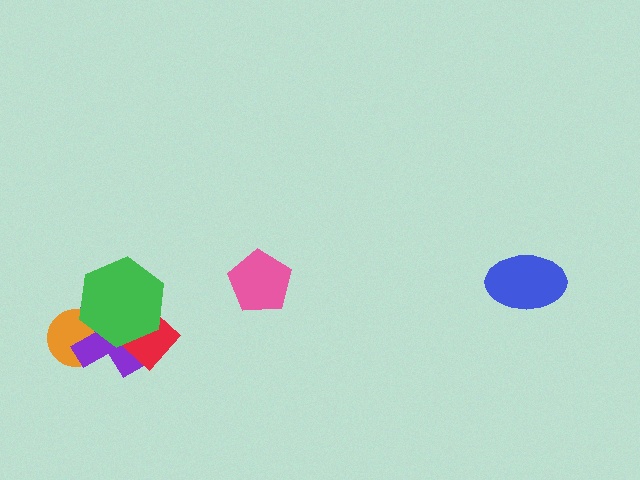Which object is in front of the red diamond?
The green hexagon is in front of the red diamond.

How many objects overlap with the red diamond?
2 objects overlap with the red diamond.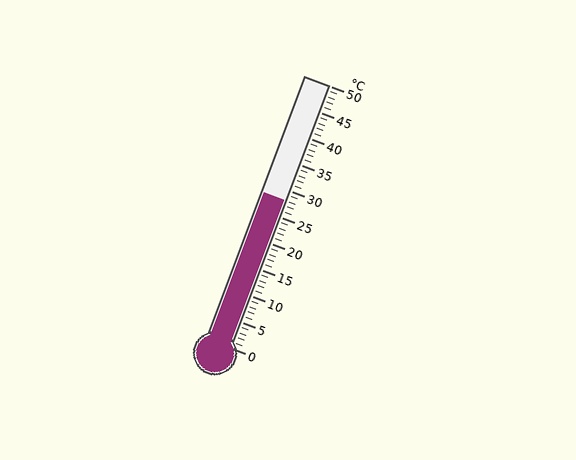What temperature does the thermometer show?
The thermometer shows approximately 28°C.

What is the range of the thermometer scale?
The thermometer scale ranges from 0°C to 50°C.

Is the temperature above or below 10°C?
The temperature is above 10°C.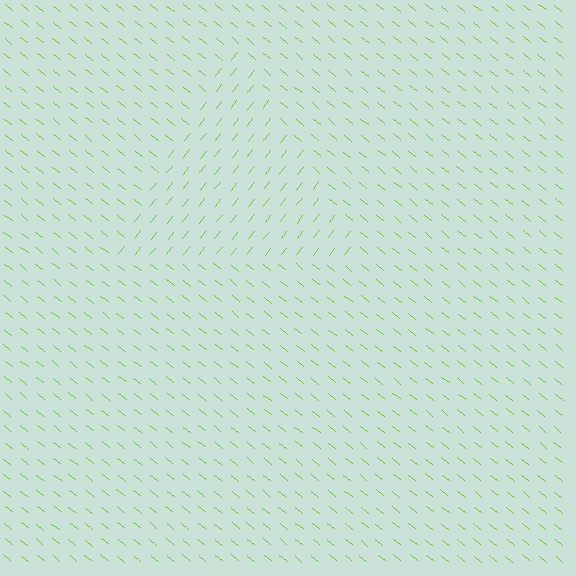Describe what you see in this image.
The image is filled with small lime line segments. A triangle region in the image has lines oriented differently from the surrounding lines, creating a visible texture boundary.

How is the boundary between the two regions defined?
The boundary is defined purely by a change in line orientation (approximately 90 degrees difference). All lines are the same color and thickness.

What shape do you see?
I see a triangle.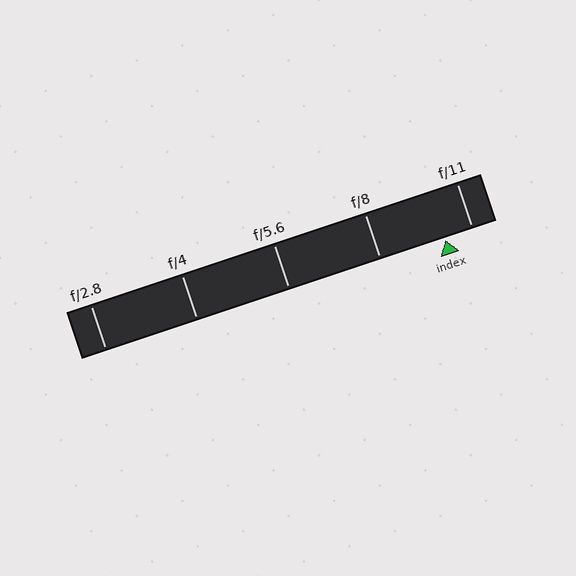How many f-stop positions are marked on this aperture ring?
There are 5 f-stop positions marked.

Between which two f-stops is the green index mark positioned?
The index mark is between f/8 and f/11.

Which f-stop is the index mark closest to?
The index mark is closest to f/11.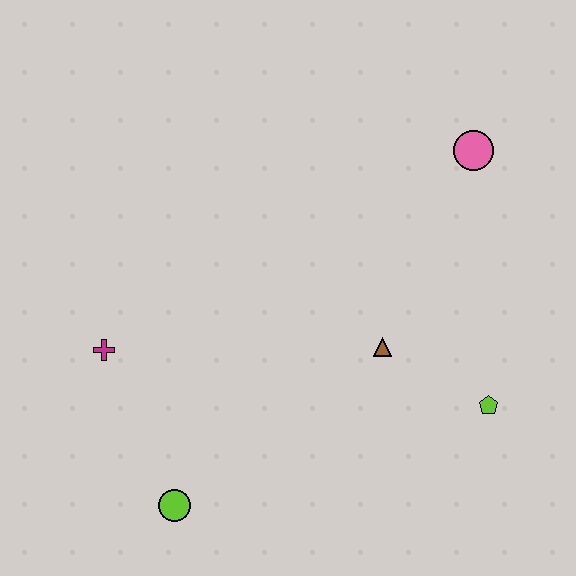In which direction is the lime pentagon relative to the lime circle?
The lime pentagon is to the right of the lime circle.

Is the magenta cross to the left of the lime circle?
Yes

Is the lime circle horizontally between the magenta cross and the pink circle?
Yes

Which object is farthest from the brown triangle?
The magenta cross is farthest from the brown triangle.